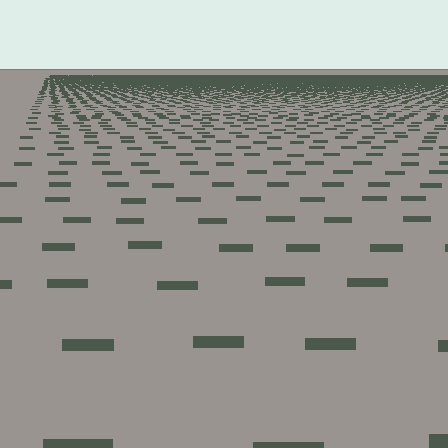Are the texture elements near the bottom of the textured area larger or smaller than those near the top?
Larger. Near the bottom, elements are closer to the viewer and appear at a bigger on-screen size.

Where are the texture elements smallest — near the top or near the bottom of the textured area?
Near the top.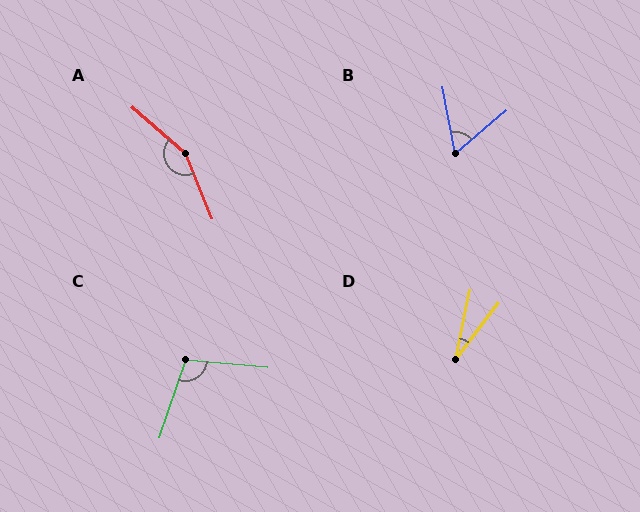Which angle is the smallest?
D, at approximately 26 degrees.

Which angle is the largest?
A, at approximately 153 degrees.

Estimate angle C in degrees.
Approximately 103 degrees.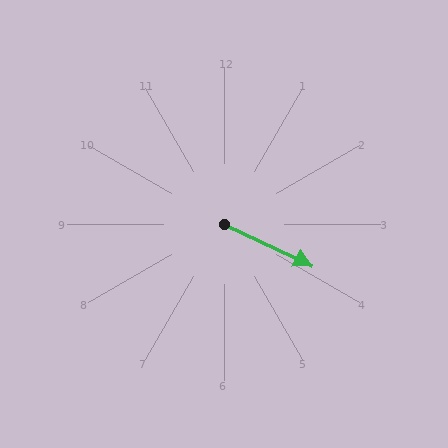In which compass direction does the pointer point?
Southeast.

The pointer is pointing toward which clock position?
Roughly 4 o'clock.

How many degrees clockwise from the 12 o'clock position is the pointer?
Approximately 115 degrees.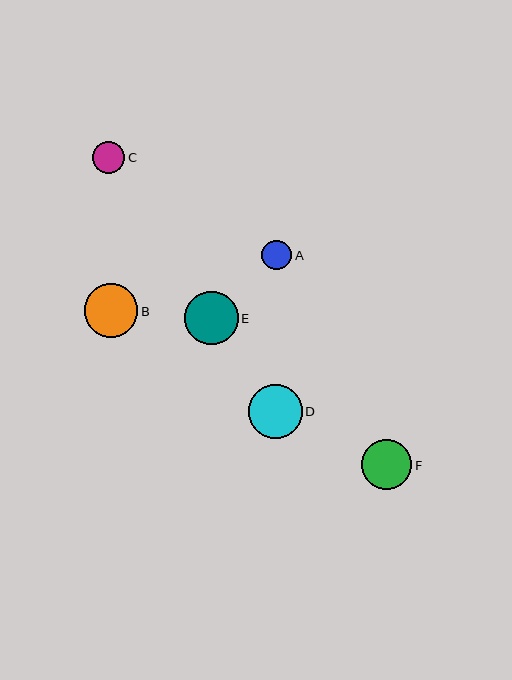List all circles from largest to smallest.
From largest to smallest: D, B, E, F, C, A.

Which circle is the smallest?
Circle A is the smallest with a size of approximately 30 pixels.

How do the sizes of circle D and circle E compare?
Circle D and circle E are approximately the same size.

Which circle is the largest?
Circle D is the largest with a size of approximately 54 pixels.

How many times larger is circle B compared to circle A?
Circle B is approximately 1.8 times the size of circle A.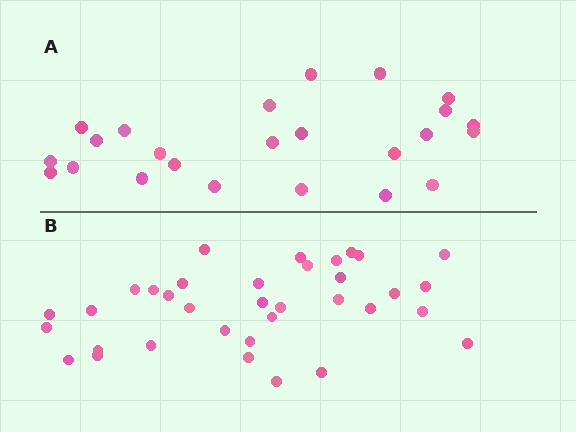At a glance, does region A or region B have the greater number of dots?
Region B (the bottom region) has more dots.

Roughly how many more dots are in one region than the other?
Region B has roughly 12 or so more dots than region A.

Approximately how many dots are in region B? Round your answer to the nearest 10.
About 40 dots. (The exact count is 35, which rounds to 40.)